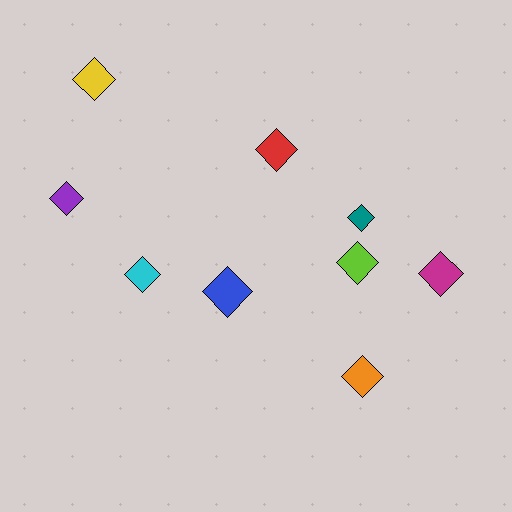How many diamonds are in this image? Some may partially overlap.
There are 9 diamonds.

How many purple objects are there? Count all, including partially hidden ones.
There is 1 purple object.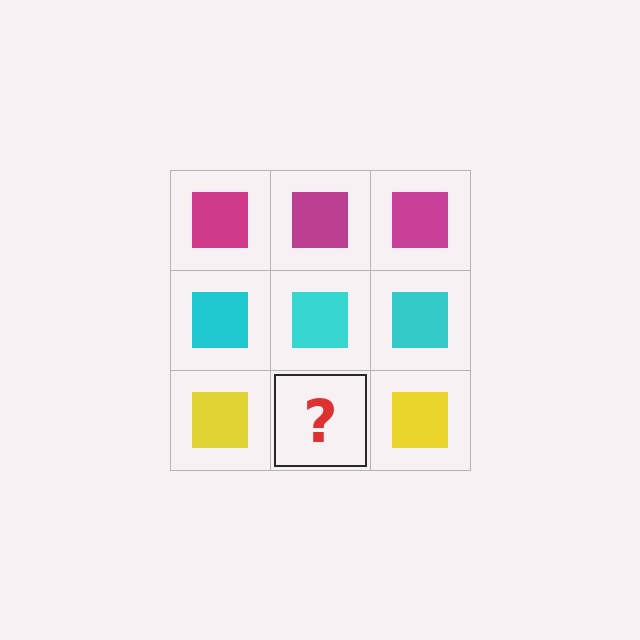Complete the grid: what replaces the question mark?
The question mark should be replaced with a yellow square.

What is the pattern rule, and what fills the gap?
The rule is that each row has a consistent color. The gap should be filled with a yellow square.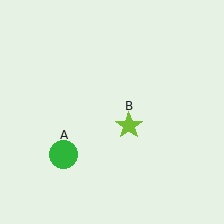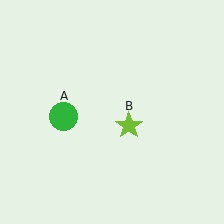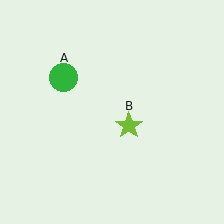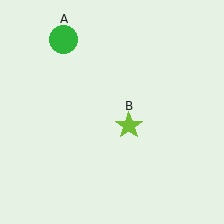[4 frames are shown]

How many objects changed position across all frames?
1 object changed position: green circle (object A).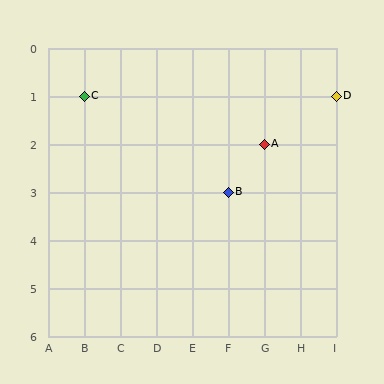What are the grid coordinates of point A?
Point A is at grid coordinates (G, 2).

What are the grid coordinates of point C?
Point C is at grid coordinates (B, 1).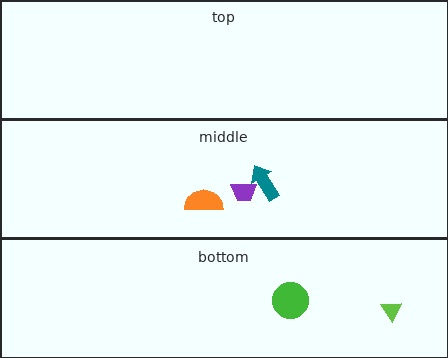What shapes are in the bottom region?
The lime triangle, the green circle.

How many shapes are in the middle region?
3.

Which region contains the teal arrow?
The middle region.